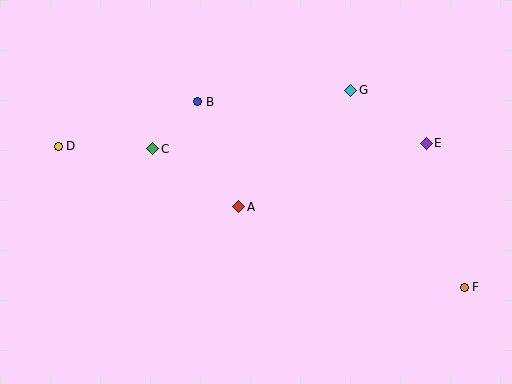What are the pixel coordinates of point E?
Point E is at (426, 143).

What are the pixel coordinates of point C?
Point C is at (153, 149).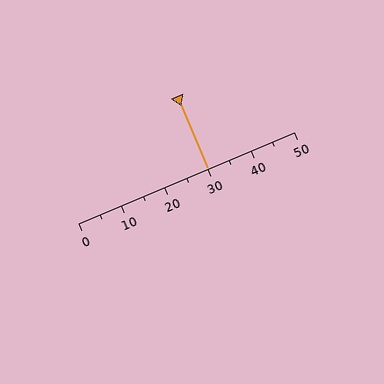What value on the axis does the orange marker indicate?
The marker indicates approximately 30.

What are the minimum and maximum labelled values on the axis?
The axis runs from 0 to 50.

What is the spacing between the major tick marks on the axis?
The major ticks are spaced 10 apart.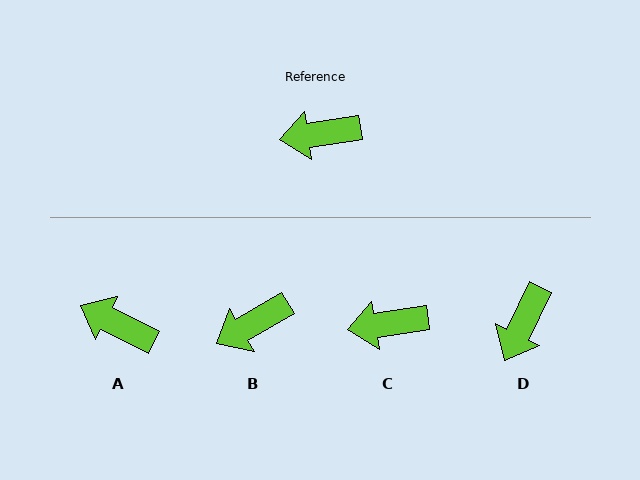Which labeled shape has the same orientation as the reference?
C.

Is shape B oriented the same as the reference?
No, it is off by about 21 degrees.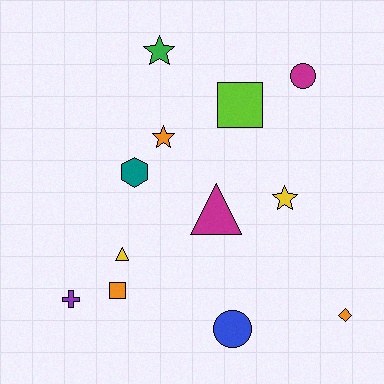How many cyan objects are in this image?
There are no cyan objects.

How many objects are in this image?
There are 12 objects.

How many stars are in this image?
There are 3 stars.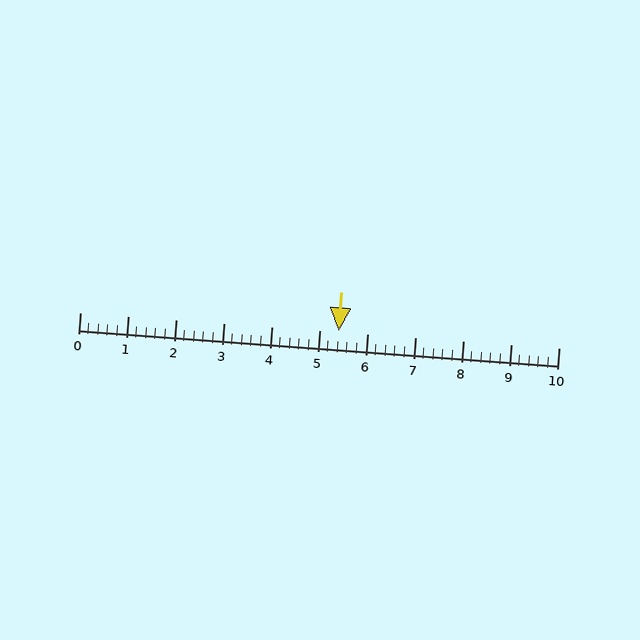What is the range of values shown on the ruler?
The ruler shows values from 0 to 10.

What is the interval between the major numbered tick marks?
The major tick marks are spaced 1 units apart.